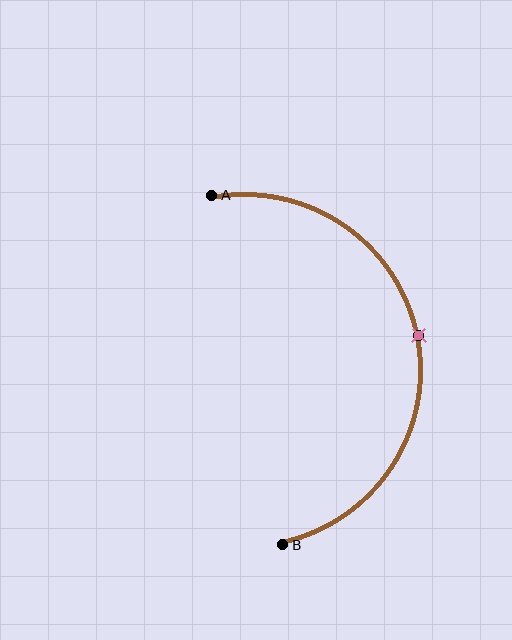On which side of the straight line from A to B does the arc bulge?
The arc bulges to the right of the straight line connecting A and B.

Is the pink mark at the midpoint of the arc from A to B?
Yes. The pink mark lies on the arc at equal arc-length from both A and B — it is the arc midpoint.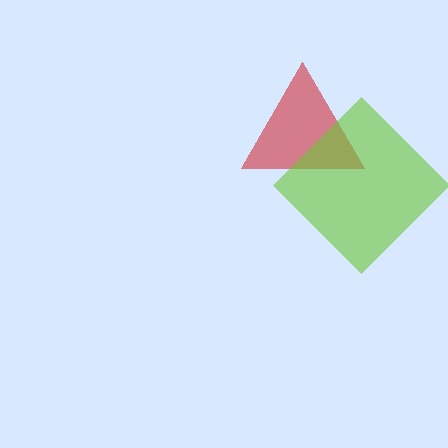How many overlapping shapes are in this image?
There are 2 overlapping shapes in the image.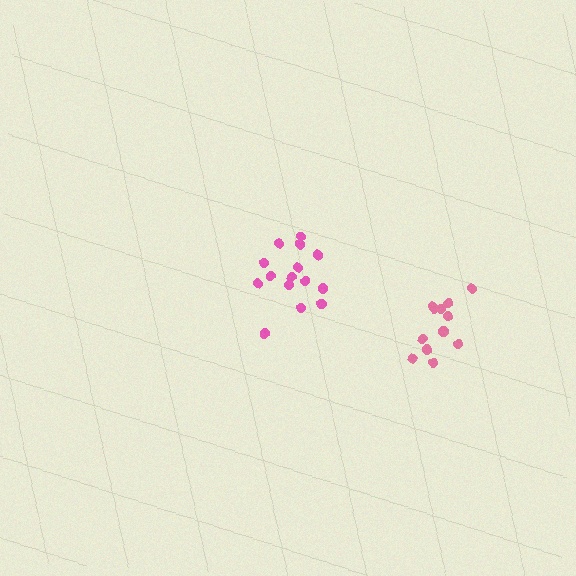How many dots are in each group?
Group 1: 15 dots, Group 2: 12 dots (27 total).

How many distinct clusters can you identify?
There are 2 distinct clusters.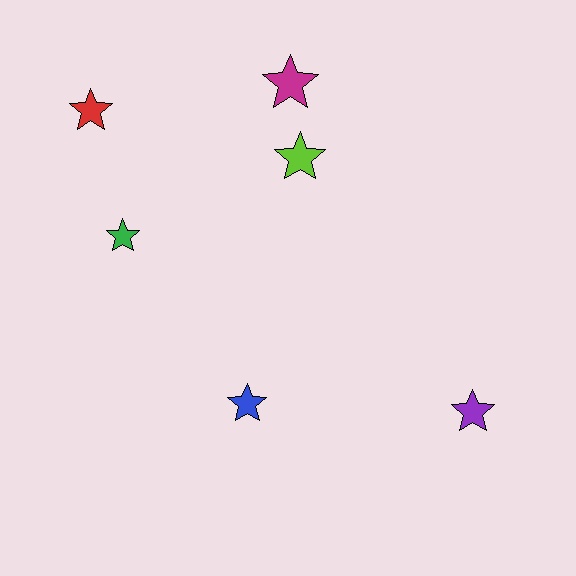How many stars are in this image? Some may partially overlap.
There are 6 stars.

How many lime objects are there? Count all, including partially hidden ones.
There is 1 lime object.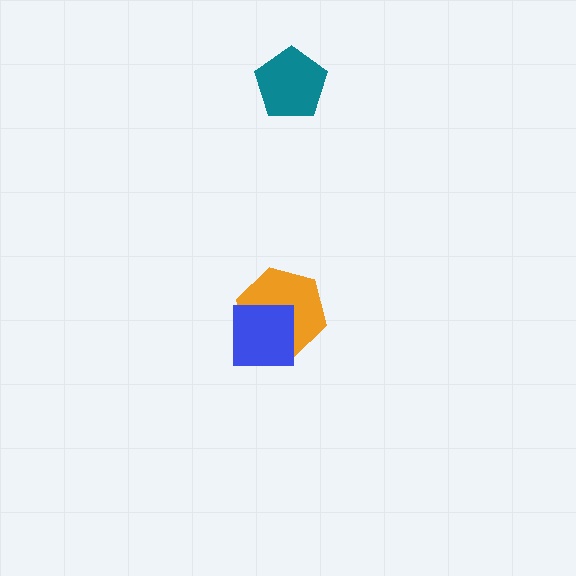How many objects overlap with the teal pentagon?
0 objects overlap with the teal pentagon.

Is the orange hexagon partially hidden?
Yes, it is partially covered by another shape.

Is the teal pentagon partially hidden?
No, no other shape covers it.